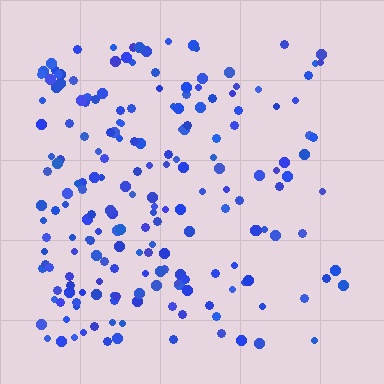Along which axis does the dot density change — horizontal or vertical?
Horizontal.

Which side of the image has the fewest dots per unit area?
The right.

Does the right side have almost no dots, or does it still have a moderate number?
Still a moderate number, just noticeably fewer than the left.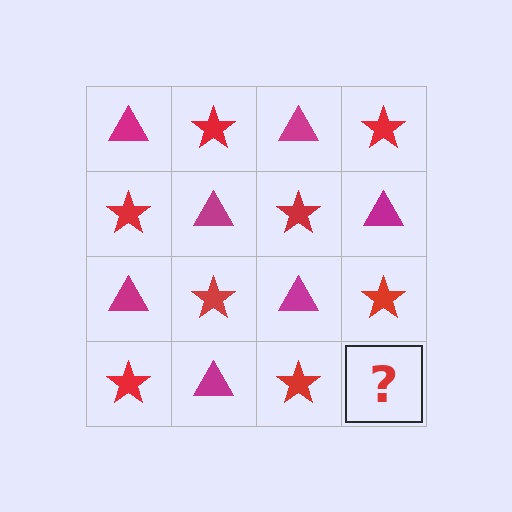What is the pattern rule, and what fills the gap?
The rule is that it alternates magenta triangle and red star in a checkerboard pattern. The gap should be filled with a magenta triangle.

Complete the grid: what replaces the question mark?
The question mark should be replaced with a magenta triangle.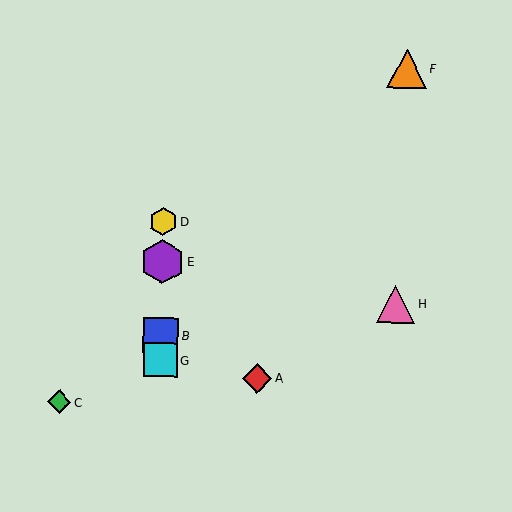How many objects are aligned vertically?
4 objects (B, D, E, G) are aligned vertically.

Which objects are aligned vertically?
Objects B, D, E, G are aligned vertically.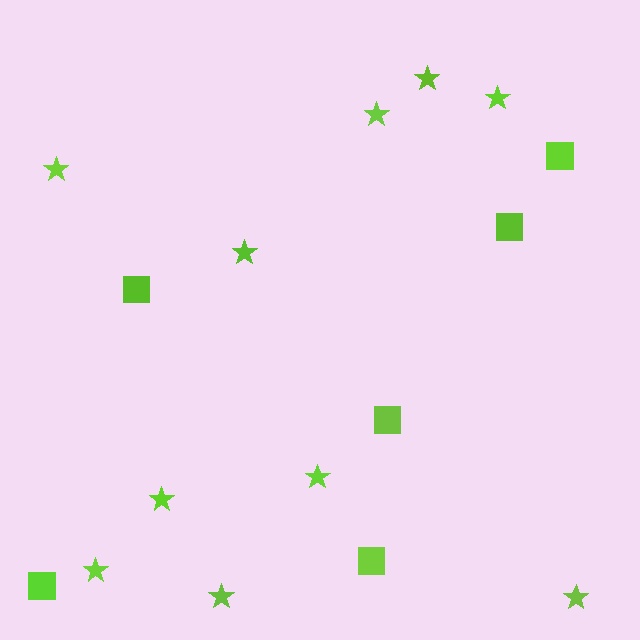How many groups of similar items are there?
There are 2 groups: one group of squares (6) and one group of stars (10).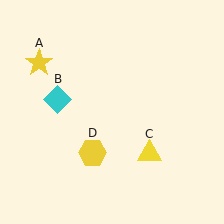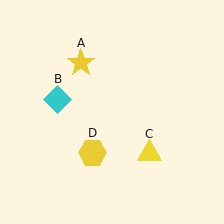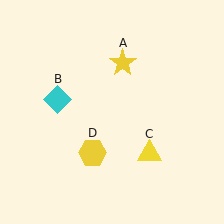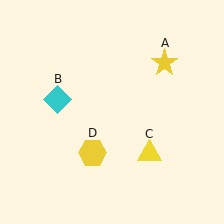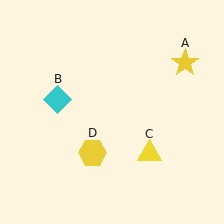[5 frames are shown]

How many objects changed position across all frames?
1 object changed position: yellow star (object A).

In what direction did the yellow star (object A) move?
The yellow star (object A) moved right.